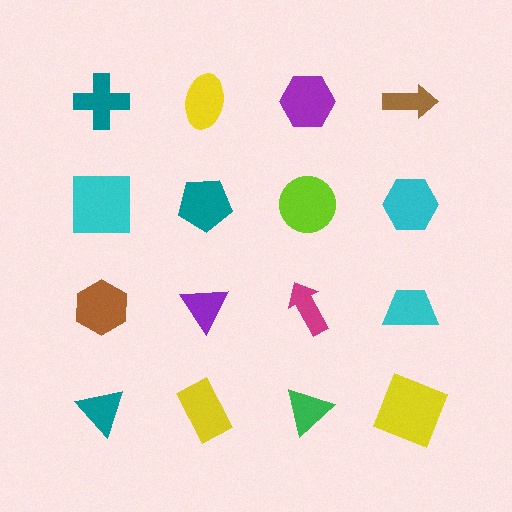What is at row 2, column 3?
A lime circle.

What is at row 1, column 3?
A purple hexagon.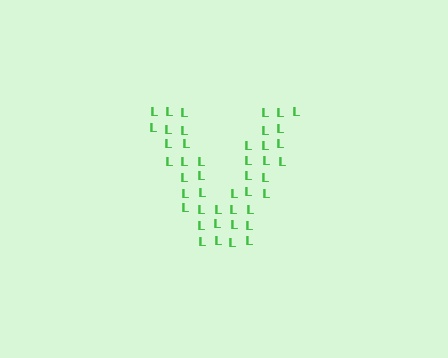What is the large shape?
The large shape is the letter V.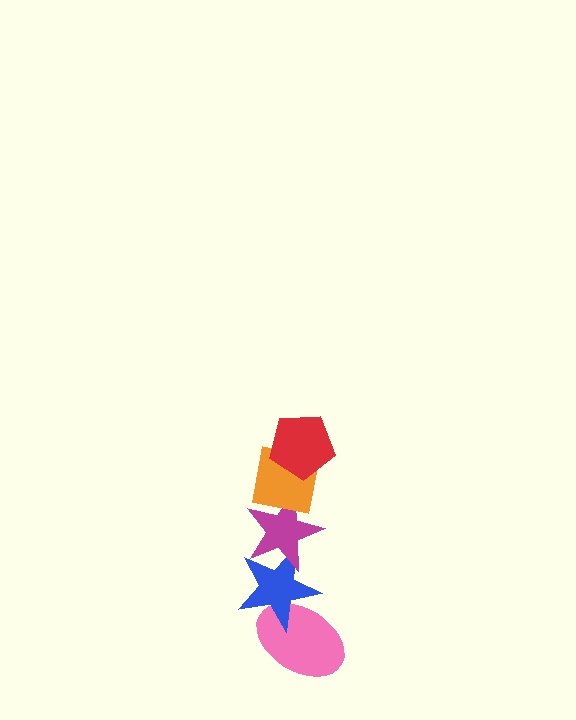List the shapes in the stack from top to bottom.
From top to bottom: the red pentagon, the orange square, the magenta star, the blue star, the pink ellipse.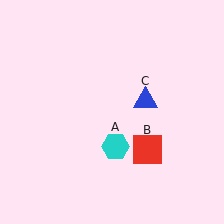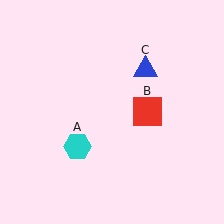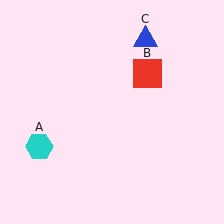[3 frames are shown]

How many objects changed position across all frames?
3 objects changed position: cyan hexagon (object A), red square (object B), blue triangle (object C).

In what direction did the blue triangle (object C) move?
The blue triangle (object C) moved up.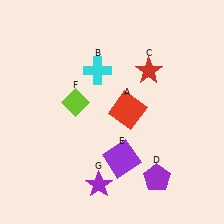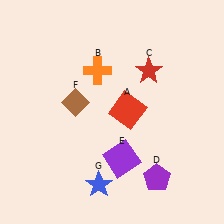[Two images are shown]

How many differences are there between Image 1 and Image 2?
There are 3 differences between the two images.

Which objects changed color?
B changed from cyan to orange. F changed from lime to brown. G changed from purple to blue.